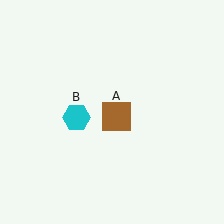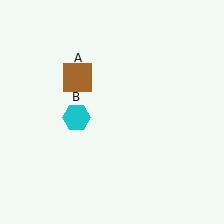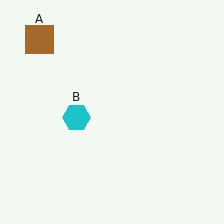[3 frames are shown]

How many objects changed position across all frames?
1 object changed position: brown square (object A).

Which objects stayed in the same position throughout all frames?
Cyan hexagon (object B) remained stationary.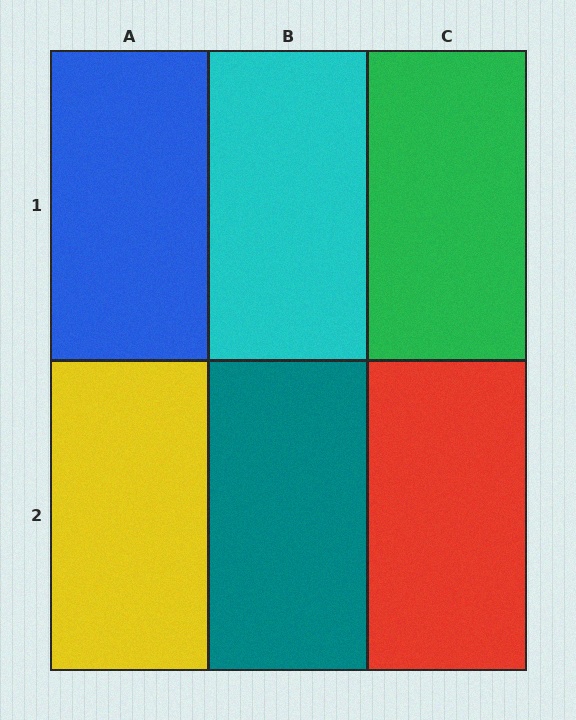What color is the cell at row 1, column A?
Blue.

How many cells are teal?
1 cell is teal.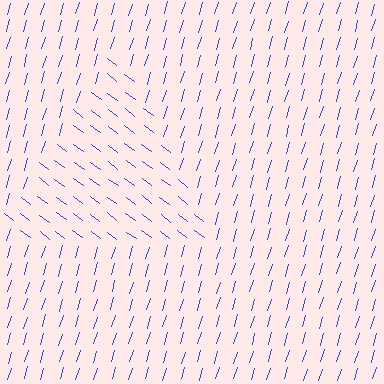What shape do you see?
I see a triangle.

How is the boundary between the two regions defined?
The boundary is defined purely by a change in line orientation (approximately 70 degrees difference). All lines are the same color and thickness.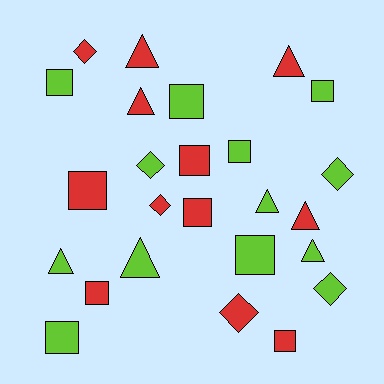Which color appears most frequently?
Lime, with 13 objects.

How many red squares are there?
There are 5 red squares.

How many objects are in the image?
There are 25 objects.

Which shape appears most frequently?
Square, with 11 objects.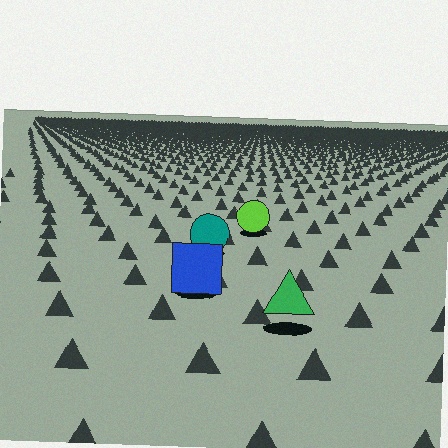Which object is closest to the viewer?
The green triangle is closest. The texture marks near it are larger and more spread out.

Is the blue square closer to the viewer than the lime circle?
Yes. The blue square is closer — you can tell from the texture gradient: the ground texture is coarser near it.